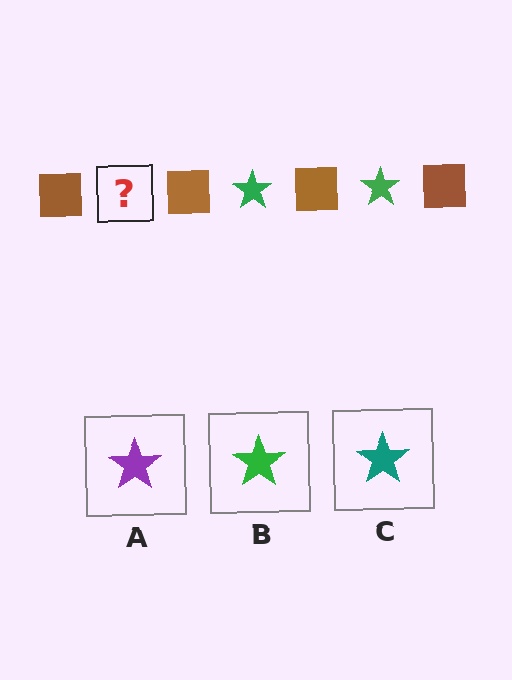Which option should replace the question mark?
Option B.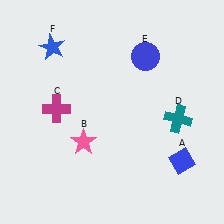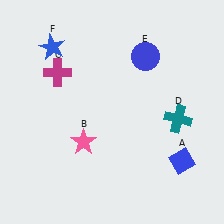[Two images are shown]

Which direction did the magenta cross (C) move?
The magenta cross (C) moved up.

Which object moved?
The magenta cross (C) moved up.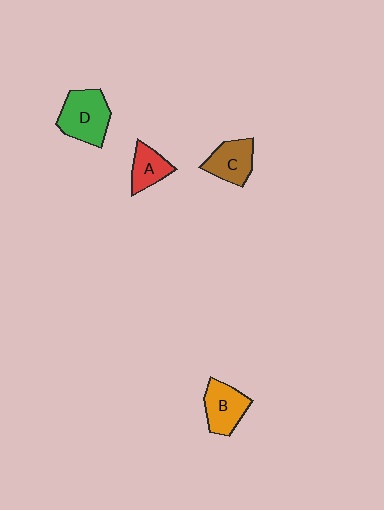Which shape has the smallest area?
Shape A (red).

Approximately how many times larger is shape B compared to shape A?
Approximately 1.3 times.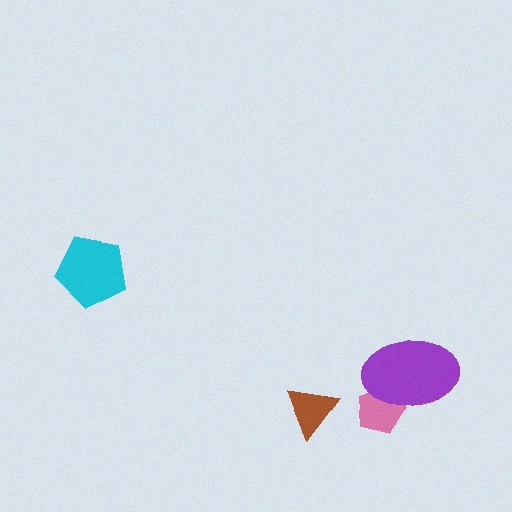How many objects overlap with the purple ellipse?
1 object overlaps with the purple ellipse.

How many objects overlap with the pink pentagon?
1 object overlaps with the pink pentagon.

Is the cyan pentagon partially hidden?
No, no other shape covers it.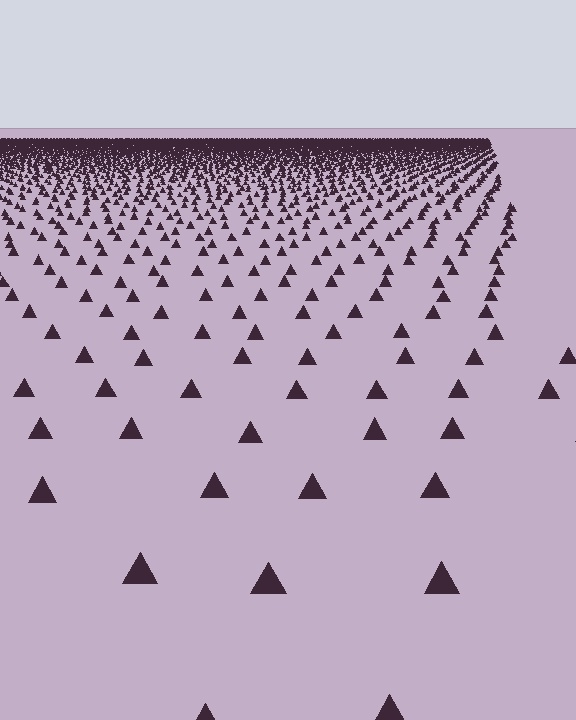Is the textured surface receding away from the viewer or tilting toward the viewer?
The surface is receding away from the viewer. Texture elements get smaller and denser toward the top.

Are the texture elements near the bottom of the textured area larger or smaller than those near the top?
Larger. Near the bottom, elements are closer to the viewer and appear at a bigger on-screen size.